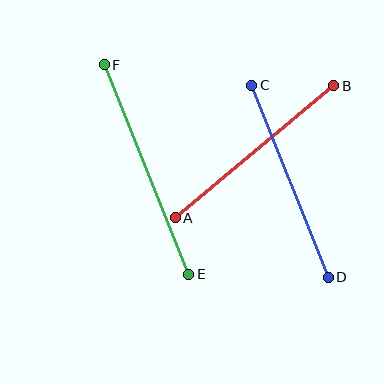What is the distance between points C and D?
The distance is approximately 206 pixels.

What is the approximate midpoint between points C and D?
The midpoint is at approximately (290, 181) pixels.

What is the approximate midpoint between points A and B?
The midpoint is at approximately (254, 152) pixels.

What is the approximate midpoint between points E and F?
The midpoint is at approximately (147, 170) pixels.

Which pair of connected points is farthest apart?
Points E and F are farthest apart.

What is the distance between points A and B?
The distance is approximately 206 pixels.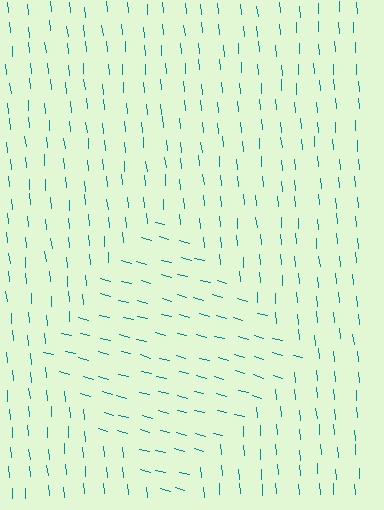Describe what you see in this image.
The image is filled with small teal line segments. A diamond region in the image has lines oriented differently from the surrounding lines, creating a visible texture boundary.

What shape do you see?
I see a diamond.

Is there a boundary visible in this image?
Yes, there is a texture boundary formed by a change in line orientation.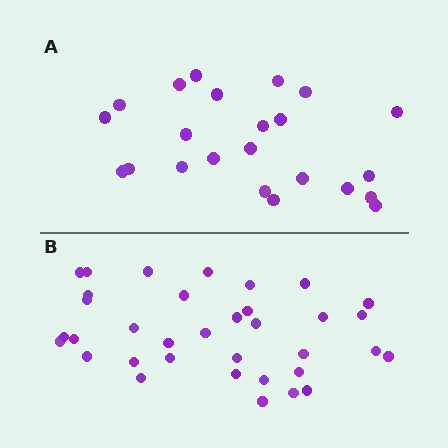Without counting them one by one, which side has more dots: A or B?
Region B (the bottom region) has more dots.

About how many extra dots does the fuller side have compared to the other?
Region B has roughly 12 or so more dots than region A.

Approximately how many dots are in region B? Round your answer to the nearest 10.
About 40 dots. (The exact count is 35, which rounds to 40.)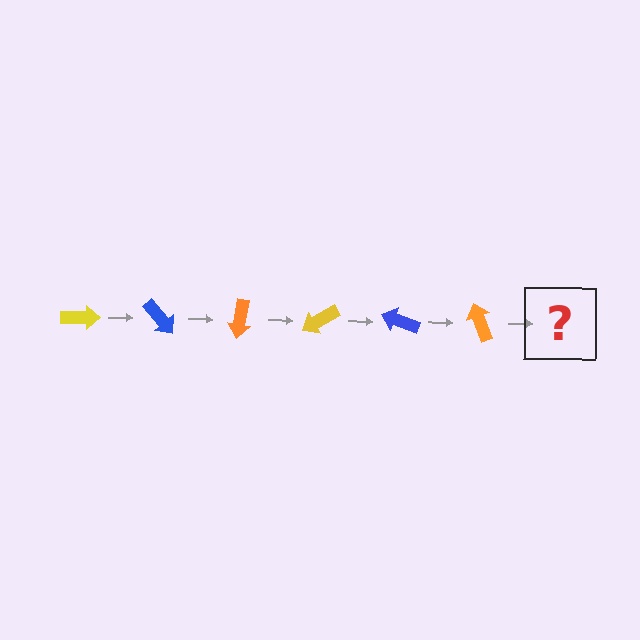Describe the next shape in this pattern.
It should be a yellow arrow, rotated 300 degrees from the start.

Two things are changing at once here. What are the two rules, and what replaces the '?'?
The two rules are that it rotates 50 degrees each step and the color cycles through yellow, blue, and orange. The '?' should be a yellow arrow, rotated 300 degrees from the start.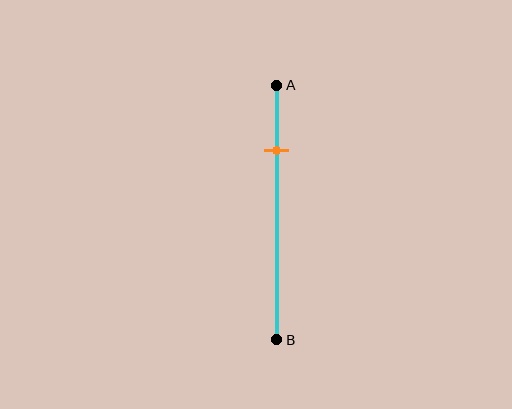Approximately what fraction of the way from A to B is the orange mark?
The orange mark is approximately 25% of the way from A to B.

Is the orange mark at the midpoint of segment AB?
No, the mark is at about 25% from A, not at the 50% midpoint.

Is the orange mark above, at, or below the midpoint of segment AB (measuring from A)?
The orange mark is above the midpoint of segment AB.